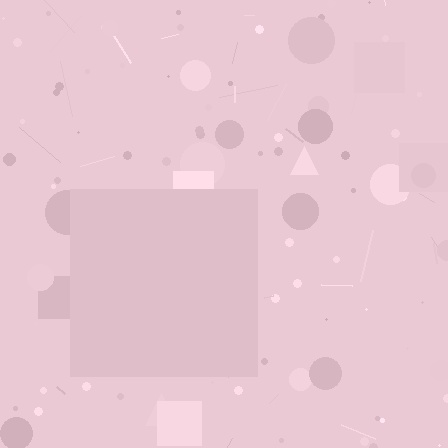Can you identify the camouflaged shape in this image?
The camouflaged shape is a square.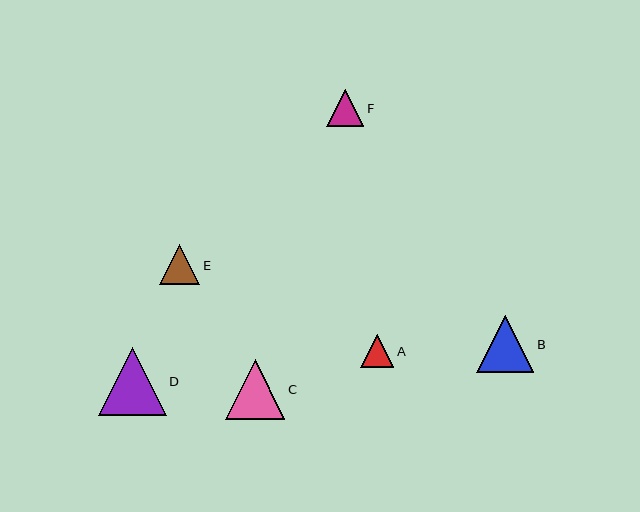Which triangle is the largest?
Triangle D is the largest with a size of approximately 68 pixels.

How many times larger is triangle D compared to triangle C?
Triangle D is approximately 1.1 times the size of triangle C.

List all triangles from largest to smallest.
From largest to smallest: D, C, B, E, F, A.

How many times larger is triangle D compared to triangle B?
Triangle D is approximately 1.2 times the size of triangle B.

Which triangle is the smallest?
Triangle A is the smallest with a size of approximately 33 pixels.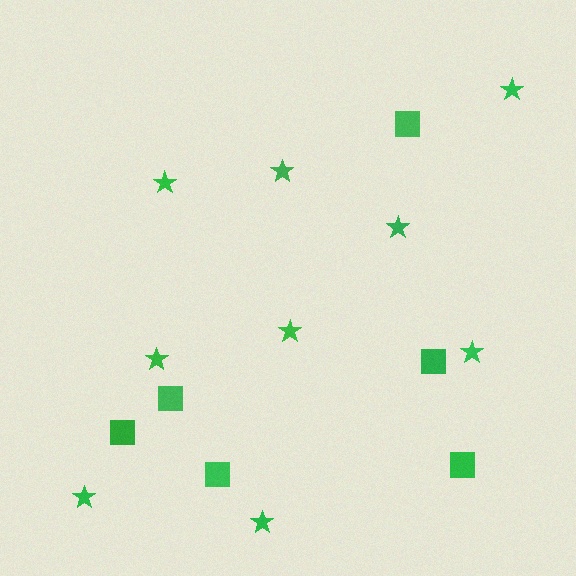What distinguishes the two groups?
There are 2 groups: one group of squares (6) and one group of stars (9).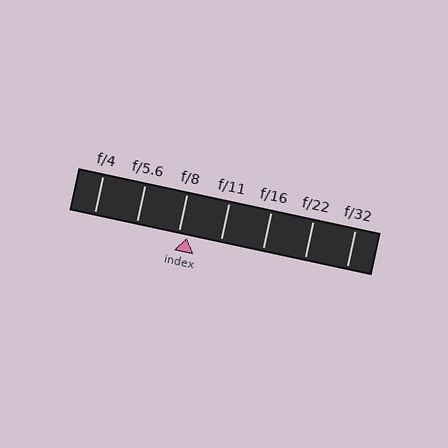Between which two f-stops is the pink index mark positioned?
The index mark is between f/8 and f/11.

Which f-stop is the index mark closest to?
The index mark is closest to f/8.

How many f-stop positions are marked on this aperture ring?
There are 7 f-stop positions marked.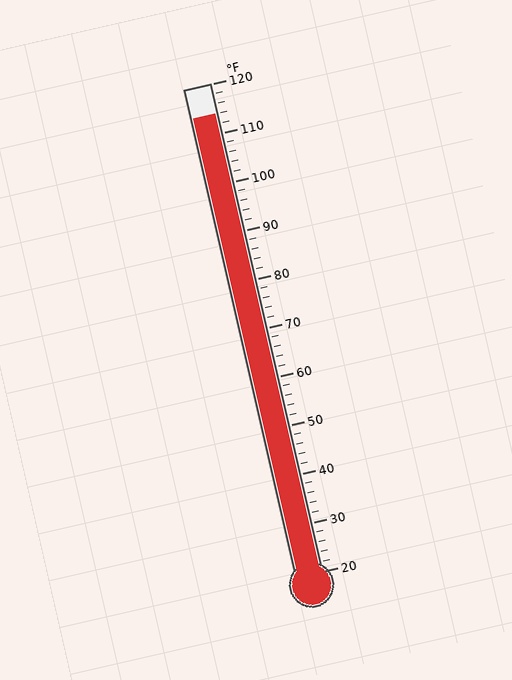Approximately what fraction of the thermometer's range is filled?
The thermometer is filled to approximately 95% of its range.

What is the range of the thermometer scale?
The thermometer scale ranges from 20°F to 120°F.